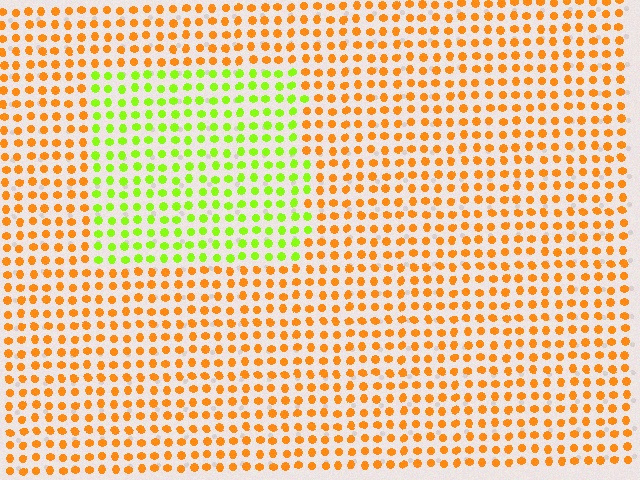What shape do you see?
I see a rectangle.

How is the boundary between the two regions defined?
The boundary is defined purely by a slight shift in hue (about 60 degrees). Spacing, size, and orientation are identical on both sides.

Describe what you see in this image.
The image is filled with small orange elements in a uniform arrangement. A rectangle-shaped region is visible where the elements are tinted to a slightly different hue, forming a subtle color boundary.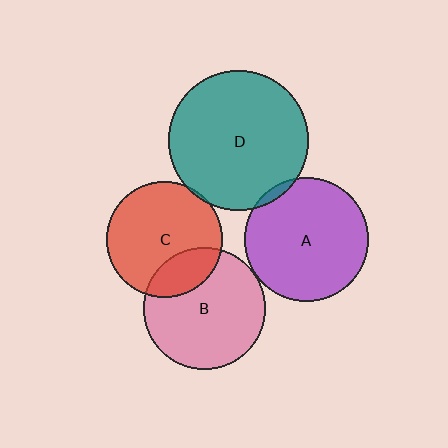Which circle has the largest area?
Circle D (teal).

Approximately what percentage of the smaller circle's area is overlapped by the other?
Approximately 5%.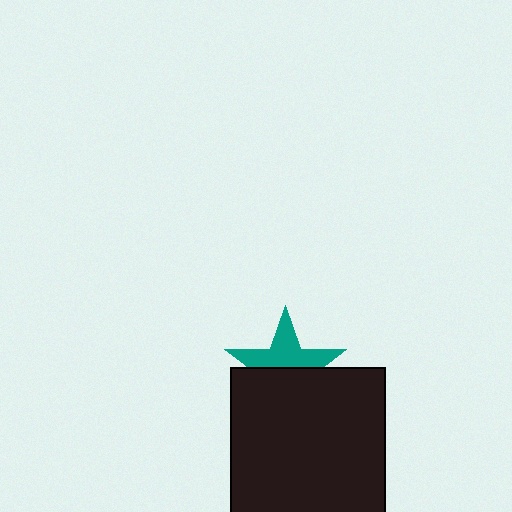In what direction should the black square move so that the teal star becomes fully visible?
The black square should move down. That is the shortest direction to clear the overlap and leave the teal star fully visible.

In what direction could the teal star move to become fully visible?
The teal star could move up. That would shift it out from behind the black square entirely.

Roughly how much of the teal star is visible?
About half of it is visible (roughly 51%).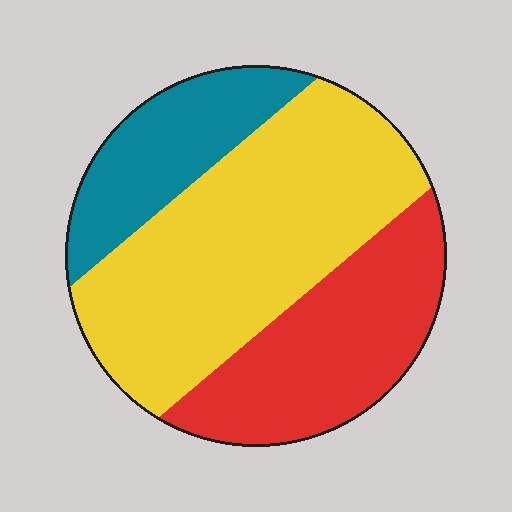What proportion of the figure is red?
Red covers roughly 30% of the figure.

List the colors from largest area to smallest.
From largest to smallest: yellow, red, teal.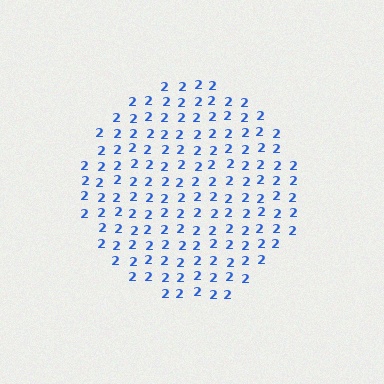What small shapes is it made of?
It is made of small digit 2's.